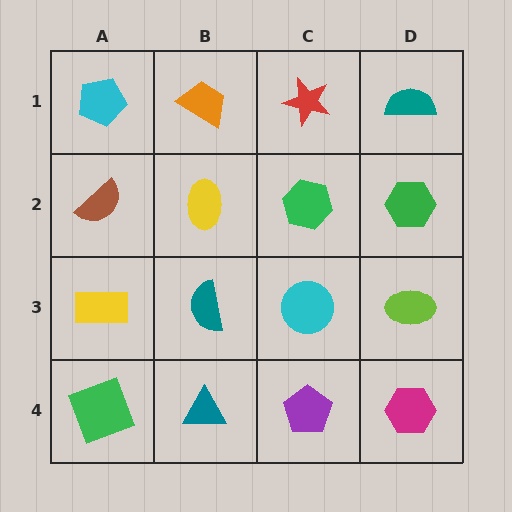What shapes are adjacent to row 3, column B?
A yellow ellipse (row 2, column B), a teal triangle (row 4, column B), a yellow rectangle (row 3, column A), a cyan circle (row 3, column C).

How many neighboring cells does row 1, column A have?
2.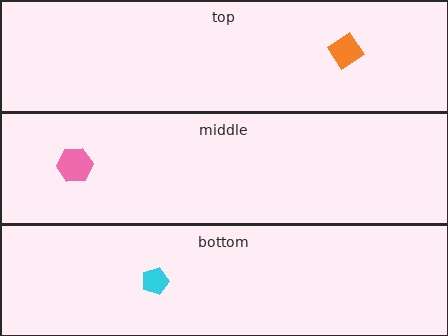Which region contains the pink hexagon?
The middle region.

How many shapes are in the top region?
1.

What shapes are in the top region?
The orange diamond.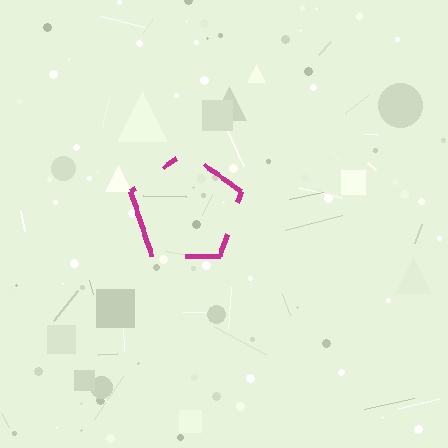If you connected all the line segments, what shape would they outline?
They would outline a pentagon.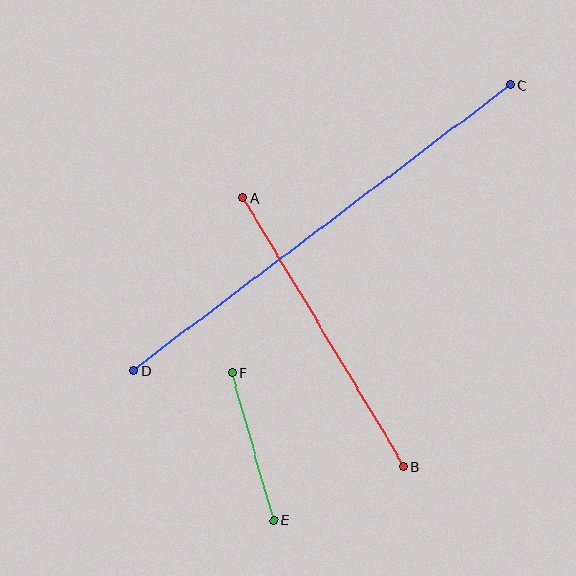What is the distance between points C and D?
The distance is approximately 473 pixels.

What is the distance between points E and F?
The distance is approximately 153 pixels.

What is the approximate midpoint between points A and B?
The midpoint is at approximately (323, 332) pixels.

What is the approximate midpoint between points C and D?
The midpoint is at approximately (322, 228) pixels.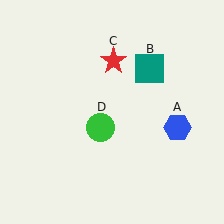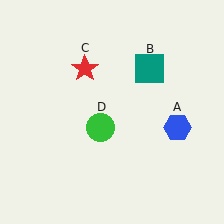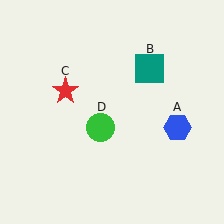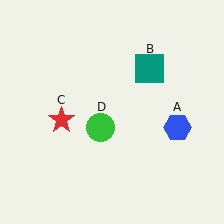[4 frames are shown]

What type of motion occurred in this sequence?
The red star (object C) rotated counterclockwise around the center of the scene.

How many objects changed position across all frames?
1 object changed position: red star (object C).